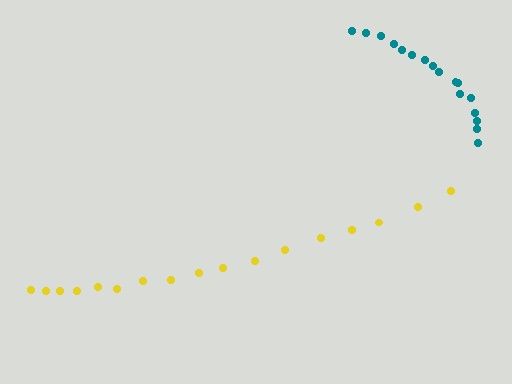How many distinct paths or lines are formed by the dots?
There are 2 distinct paths.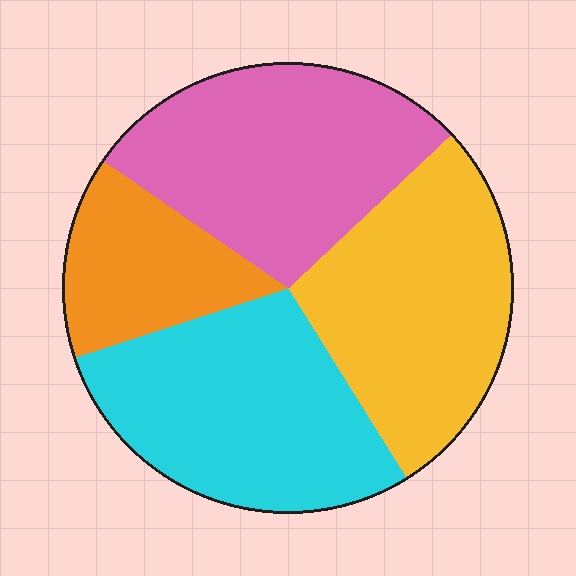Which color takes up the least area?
Orange, at roughly 15%.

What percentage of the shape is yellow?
Yellow takes up about one quarter (1/4) of the shape.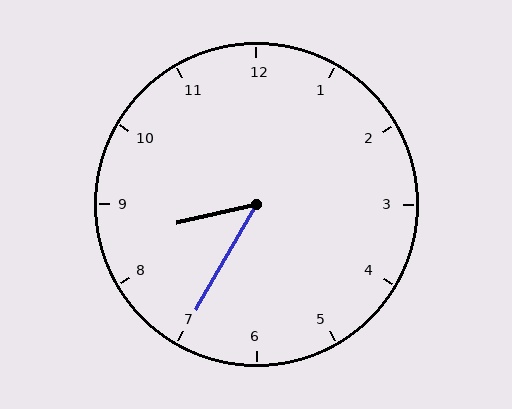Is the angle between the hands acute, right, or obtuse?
It is acute.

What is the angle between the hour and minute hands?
Approximately 48 degrees.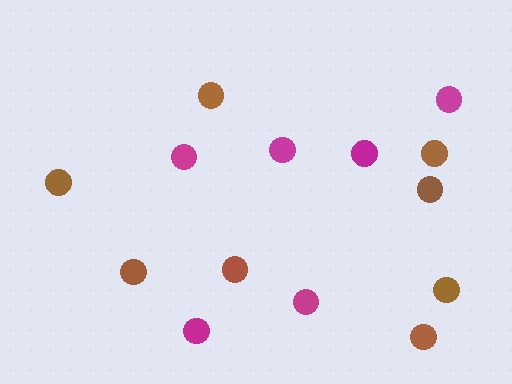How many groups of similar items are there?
There are 2 groups: one group of magenta circles (6) and one group of brown circles (8).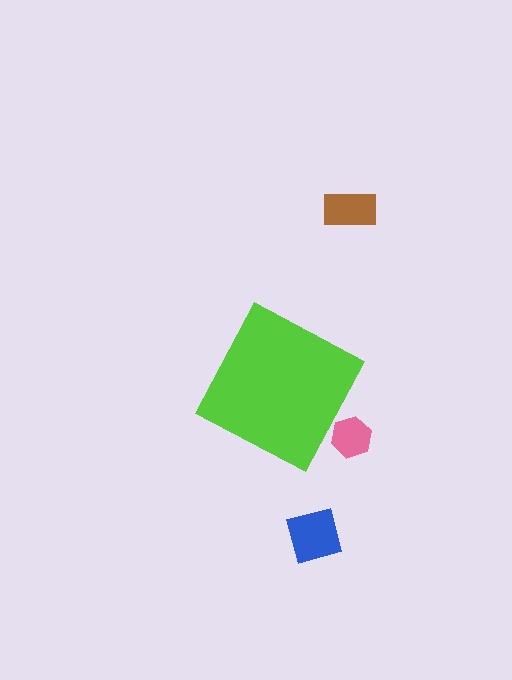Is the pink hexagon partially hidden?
Yes, the pink hexagon is partially hidden behind the lime diamond.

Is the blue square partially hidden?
No, the blue square is fully visible.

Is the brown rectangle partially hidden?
No, the brown rectangle is fully visible.